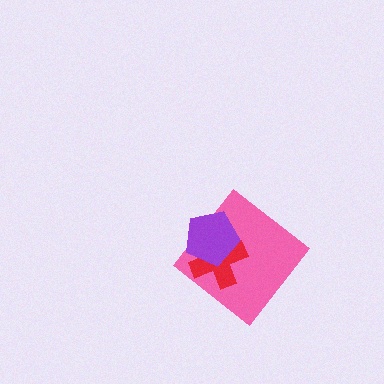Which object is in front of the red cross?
The purple pentagon is in front of the red cross.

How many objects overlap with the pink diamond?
2 objects overlap with the pink diamond.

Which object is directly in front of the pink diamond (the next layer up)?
The red cross is directly in front of the pink diamond.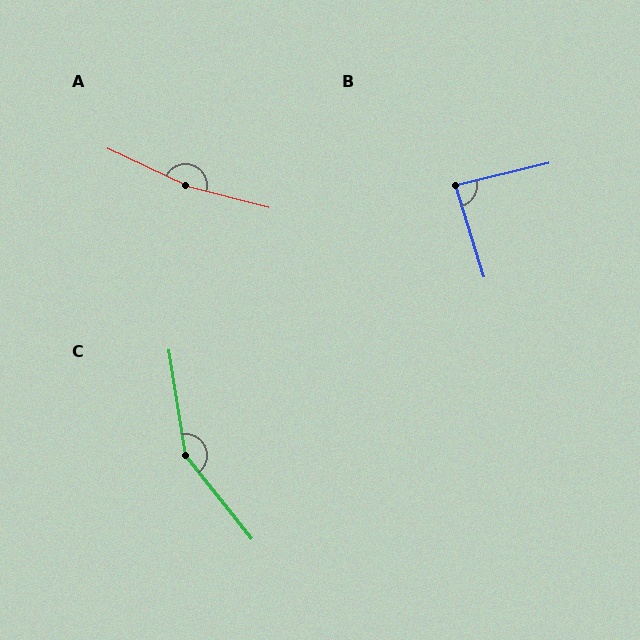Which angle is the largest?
A, at approximately 169 degrees.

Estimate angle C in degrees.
Approximately 150 degrees.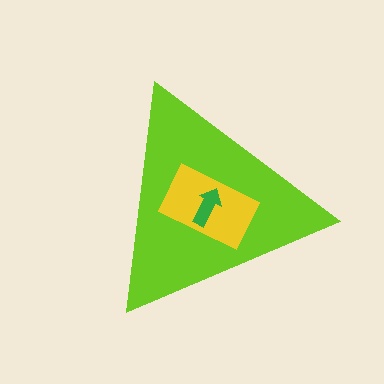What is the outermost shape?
The lime triangle.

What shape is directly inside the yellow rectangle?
The green arrow.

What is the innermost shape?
The green arrow.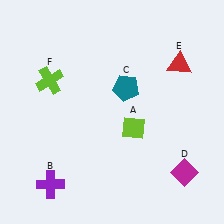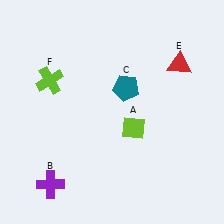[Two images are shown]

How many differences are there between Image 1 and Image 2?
There is 1 difference between the two images.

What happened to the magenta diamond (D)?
The magenta diamond (D) was removed in Image 2. It was in the bottom-right area of Image 1.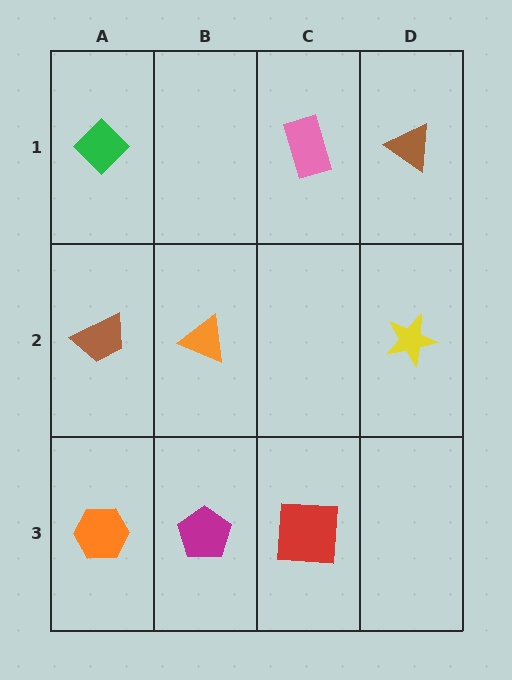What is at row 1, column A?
A green diamond.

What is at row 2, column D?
A yellow star.